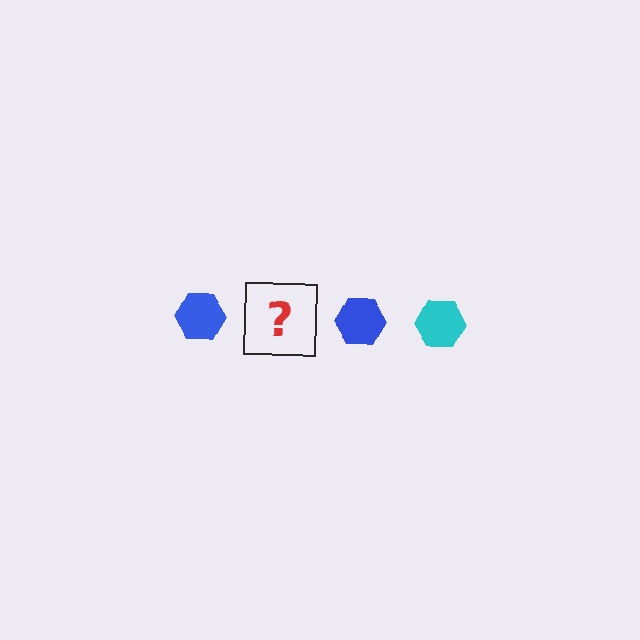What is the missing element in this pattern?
The missing element is a cyan hexagon.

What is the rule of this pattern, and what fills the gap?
The rule is that the pattern cycles through blue, cyan hexagons. The gap should be filled with a cyan hexagon.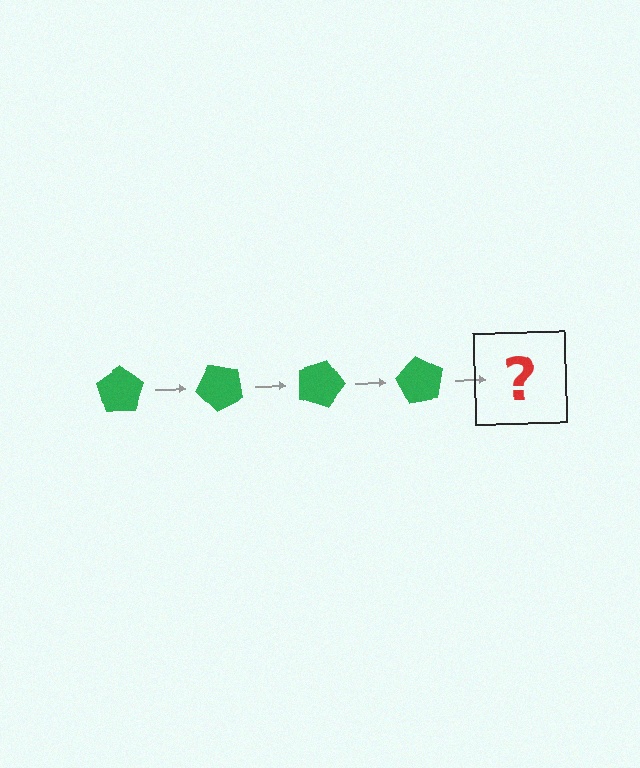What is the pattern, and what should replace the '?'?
The pattern is that the pentagon rotates 45 degrees each step. The '?' should be a green pentagon rotated 180 degrees.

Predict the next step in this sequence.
The next step is a green pentagon rotated 180 degrees.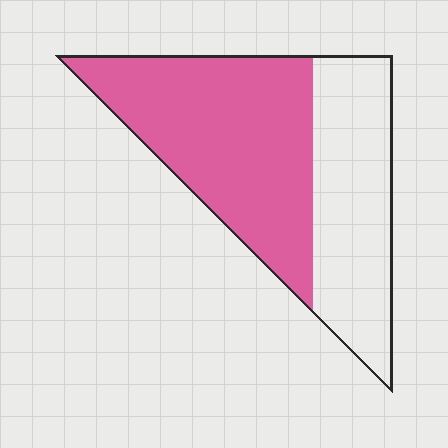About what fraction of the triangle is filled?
About three fifths (3/5).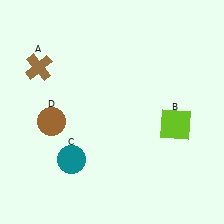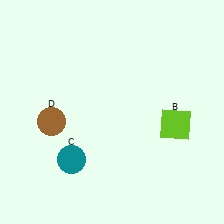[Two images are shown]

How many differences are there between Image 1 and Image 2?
There is 1 difference between the two images.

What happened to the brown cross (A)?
The brown cross (A) was removed in Image 2. It was in the top-left area of Image 1.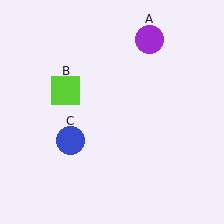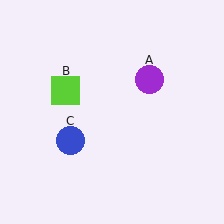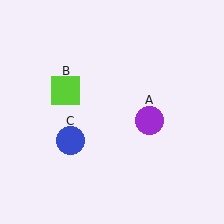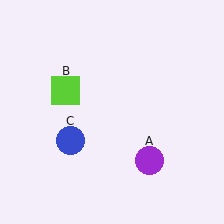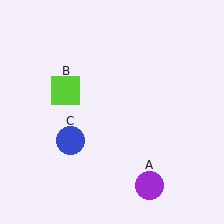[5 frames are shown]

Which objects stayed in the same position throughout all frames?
Lime square (object B) and blue circle (object C) remained stationary.